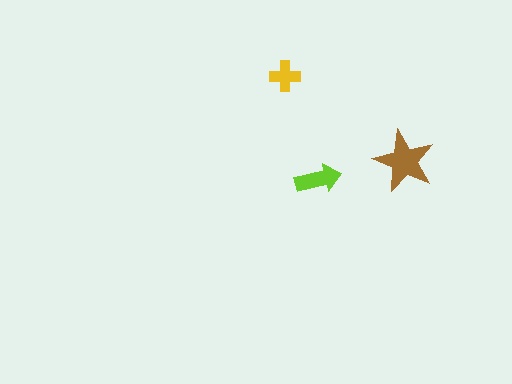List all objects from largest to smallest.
The brown star, the lime arrow, the yellow cross.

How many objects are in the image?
There are 3 objects in the image.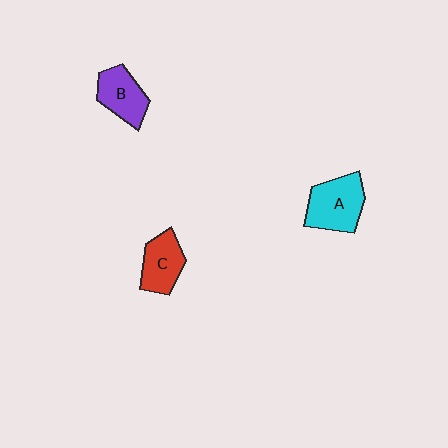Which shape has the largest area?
Shape A (cyan).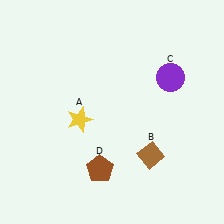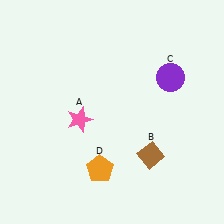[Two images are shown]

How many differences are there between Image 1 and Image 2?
There are 2 differences between the two images.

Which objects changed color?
A changed from yellow to pink. D changed from brown to orange.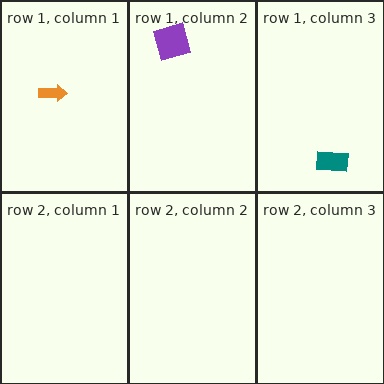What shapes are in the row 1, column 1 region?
The orange arrow.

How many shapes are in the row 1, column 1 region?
1.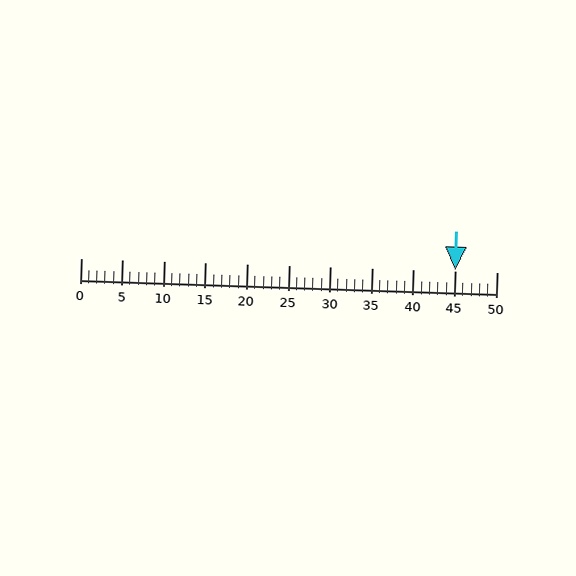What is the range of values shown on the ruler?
The ruler shows values from 0 to 50.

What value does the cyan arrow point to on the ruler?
The cyan arrow points to approximately 45.